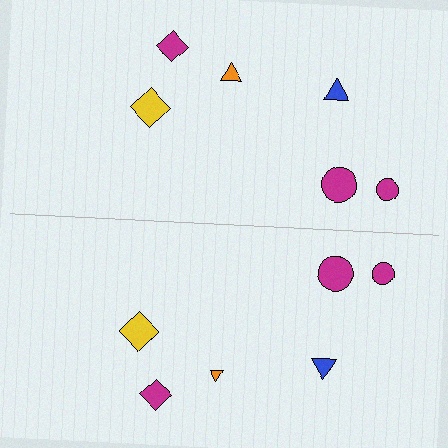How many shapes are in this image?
There are 12 shapes in this image.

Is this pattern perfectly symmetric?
No, the pattern is not perfectly symmetric. The orange triangle on the bottom side has a different size than its mirror counterpart.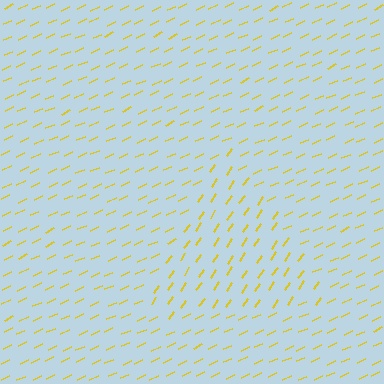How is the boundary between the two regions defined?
The boundary is defined purely by a change in line orientation (approximately 31 degrees difference). All lines are the same color and thickness.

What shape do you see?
I see a triangle.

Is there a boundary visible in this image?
Yes, there is a texture boundary formed by a change in line orientation.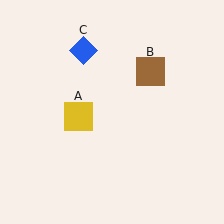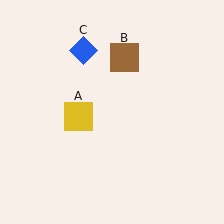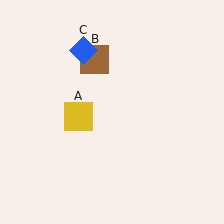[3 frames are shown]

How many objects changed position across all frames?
1 object changed position: brown square (object B).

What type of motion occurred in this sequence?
The brown square (object B) rotated counterclockwise around the center of the scene.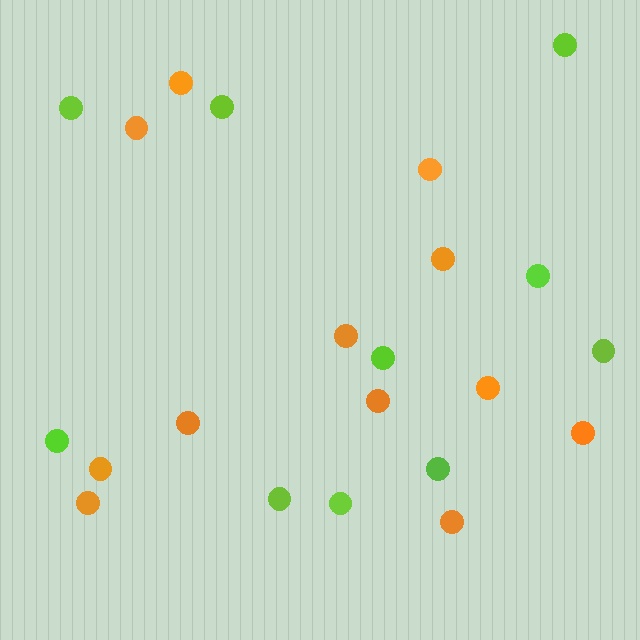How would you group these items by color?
There are 2 groups: one group of lime circles (10) and one group of orange circles (12).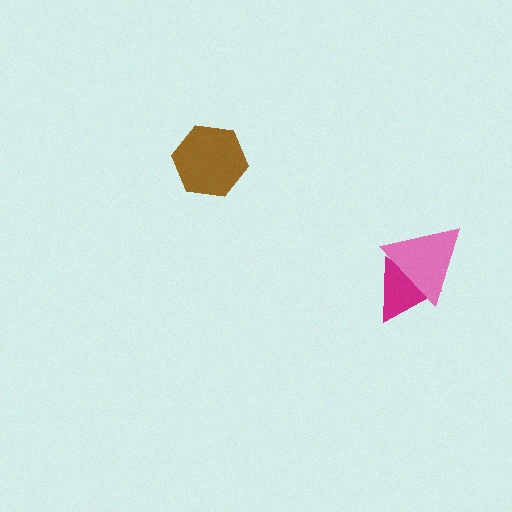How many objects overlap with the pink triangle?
1 object overlaps with the pink triangle.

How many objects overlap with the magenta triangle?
1 object overlaps with the magenta triangle.